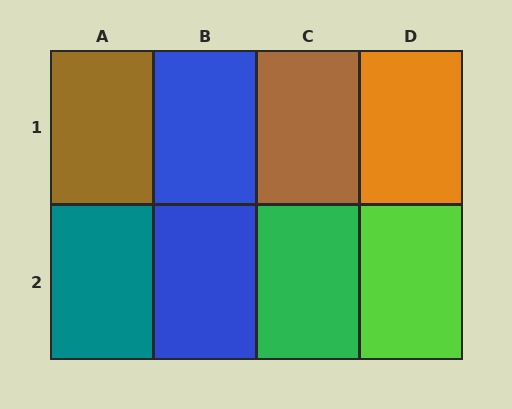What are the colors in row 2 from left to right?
Teal, blue, green, lime.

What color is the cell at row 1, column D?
Orange.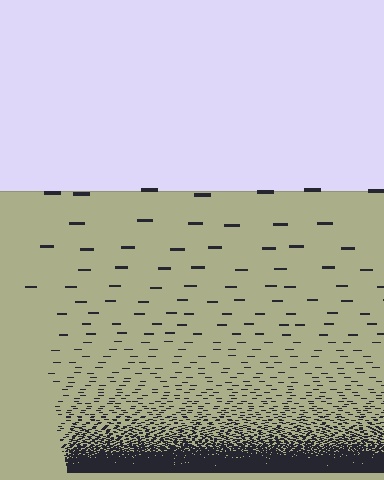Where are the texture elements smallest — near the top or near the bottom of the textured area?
Near the bottom.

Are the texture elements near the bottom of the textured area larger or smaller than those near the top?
Smaller. The gradient is inverted — elements near the bottom are smaller and denser.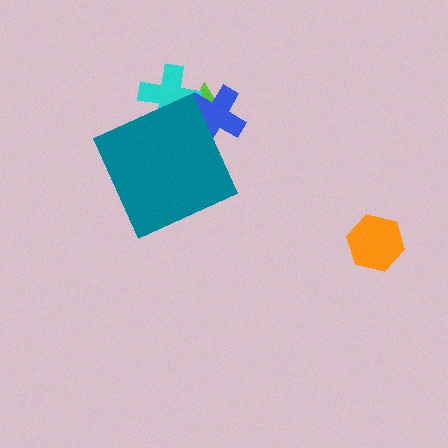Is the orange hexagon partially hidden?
No, the orange hexagon is fully visible.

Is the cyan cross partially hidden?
Yes, the cyan cross is partially hidden behind the teal diamond.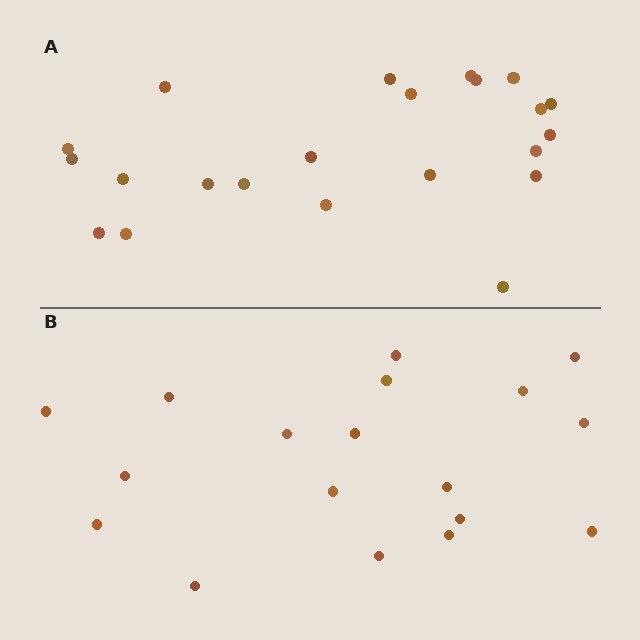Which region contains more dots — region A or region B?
Region A (the top region) has more dots.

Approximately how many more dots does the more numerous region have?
Region A has about 4 more dots than region B.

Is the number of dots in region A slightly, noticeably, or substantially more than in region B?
Region A has only slightly more — the two regions are fairly close. The ratio is roughly 1.2 to 1.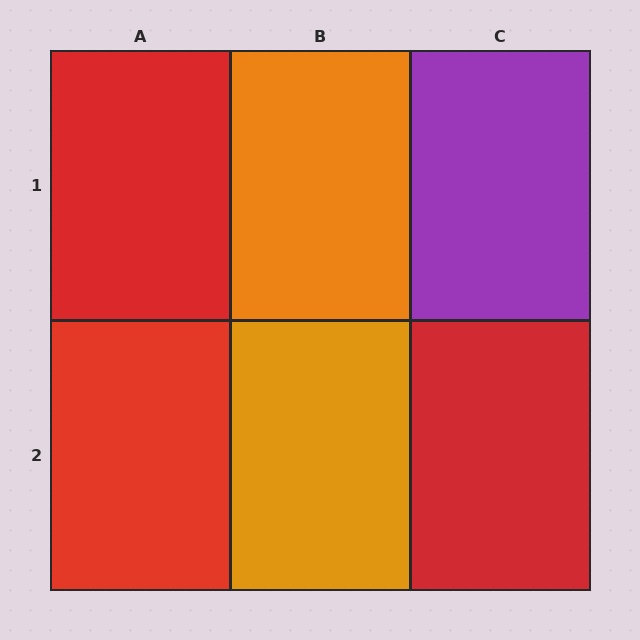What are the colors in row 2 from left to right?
Red, orange, red.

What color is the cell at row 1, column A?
Red.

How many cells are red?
3 cells are red.